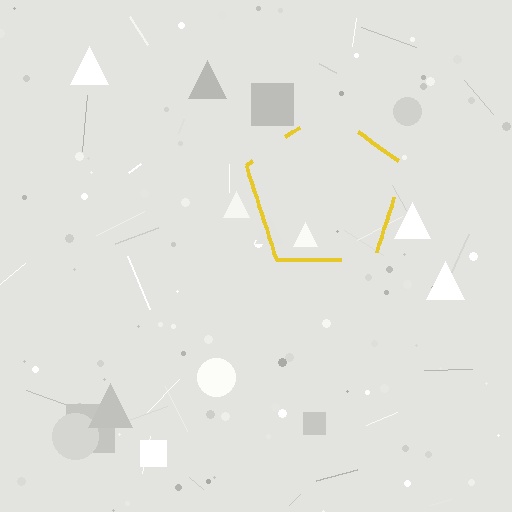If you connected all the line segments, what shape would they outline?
They would outline a pentagon.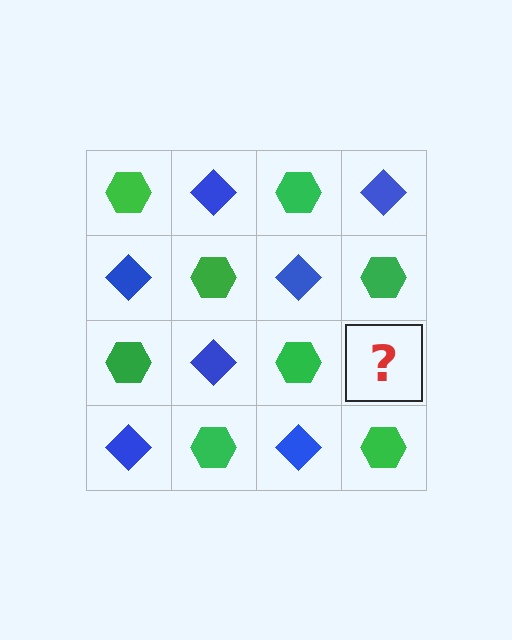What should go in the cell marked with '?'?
The missing cell should contain a blue diamond.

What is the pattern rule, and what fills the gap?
The rule is that it alternates green hexagon and blue diamond in a checkerboard pattern. The gap should be filled with a blue diamond.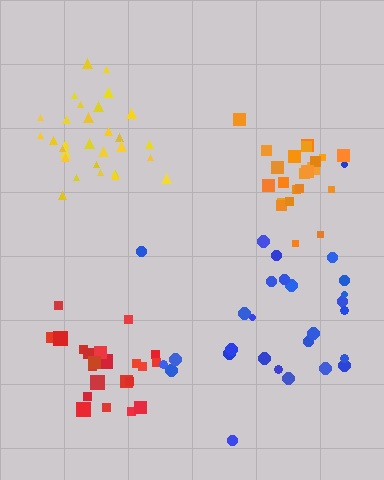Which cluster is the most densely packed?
Yellow.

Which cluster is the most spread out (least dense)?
Blue.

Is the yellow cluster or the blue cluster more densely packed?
Yellow.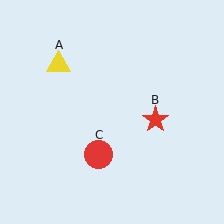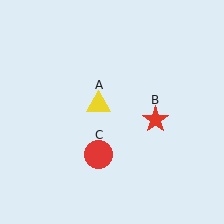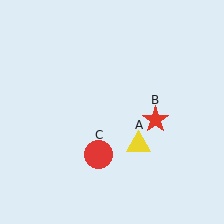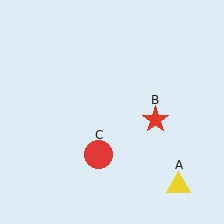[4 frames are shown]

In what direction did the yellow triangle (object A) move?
The yellow triangle (object A) moved down and to the right.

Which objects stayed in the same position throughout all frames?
Red star (object B) and red circle (object C) remained stationary.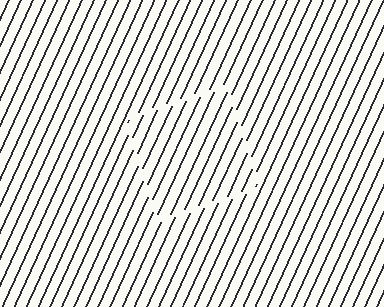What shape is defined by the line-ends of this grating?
An illusory square. The interior of the shape contains the same grating, shifted by half a period — the contour is defined by the phase discontinuity where line-ends from the inner and outer gratings abut.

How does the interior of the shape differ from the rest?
The interior of the shape contains the same grating, shifted by half a period — the contour is defined by the phase discontinuity where line-ends from the inner and outer gratings abut.